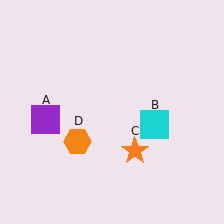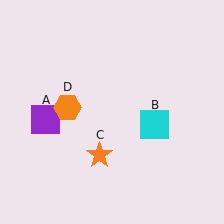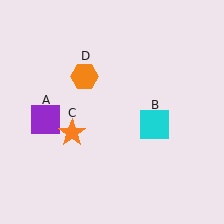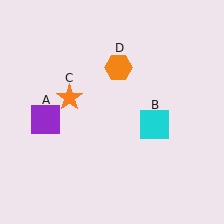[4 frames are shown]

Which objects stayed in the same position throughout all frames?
Purple square (object A) and cyan square (object B) remained stationary.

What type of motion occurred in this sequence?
The orange star (object C), orange hexagon (object D) rotated clockwise around the center of the scene.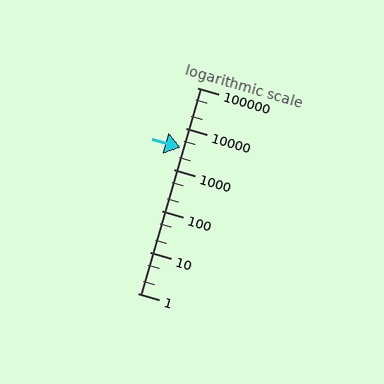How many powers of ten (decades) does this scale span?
The scale spans 5 decades, from 1 to 100000.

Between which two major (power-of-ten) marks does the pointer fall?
The pointer is between 1000 and 10000.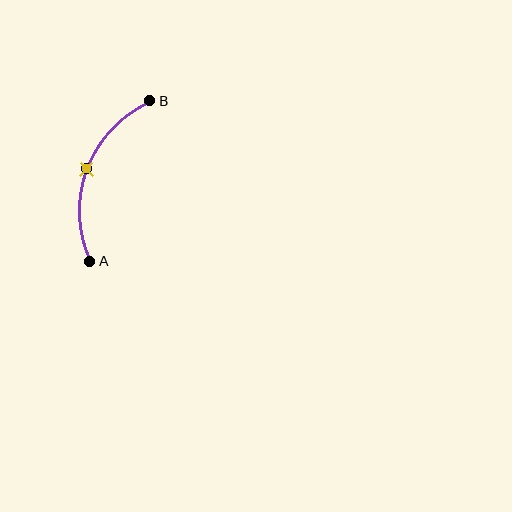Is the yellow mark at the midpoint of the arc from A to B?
Yes. The yellow mark lies on the arc at equal arc-length from both A and B — it is the arc midpoint.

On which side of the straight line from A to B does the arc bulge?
The arc bulges to the left of the straight line connecting A and B.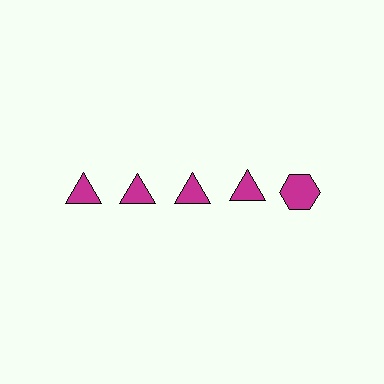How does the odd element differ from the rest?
It has a different shape: hexagon instead of triangle.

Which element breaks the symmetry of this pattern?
The magenta hexagon in the top row, rightmost column breaks the symmetry. All other shapes are magenta triangles.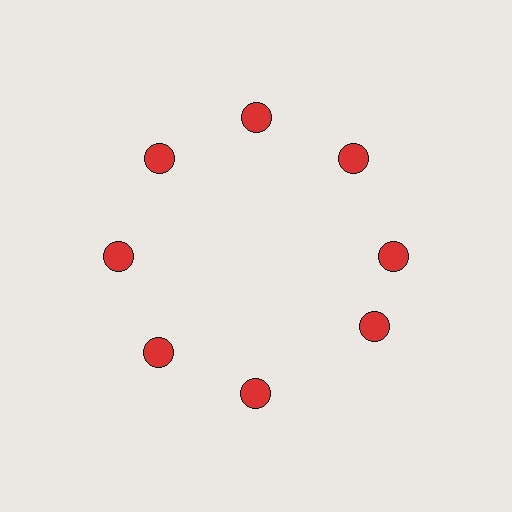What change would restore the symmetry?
The symmetry would be restored by rotating it back into even spacing with its neighbors so that all 8 circles sit at equal angles and equal distance from the center.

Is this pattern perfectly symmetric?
No. The 8 red circles are arranged in a ring, but one element near the 4 o'clock position is rotated out of alignment along the ring, breaking the 8-fold rotational symmetry.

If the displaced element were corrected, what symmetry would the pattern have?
It would have 8-fold rotational symmetry — the pattern would map onto itself every 45 degrees.